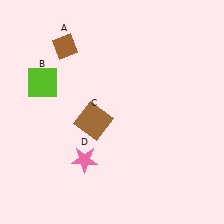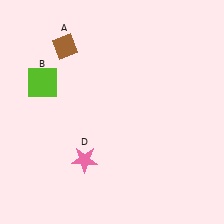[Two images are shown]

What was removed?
The brown square (C) was removed in Image 2.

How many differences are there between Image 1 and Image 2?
There is 1 difference between the two images.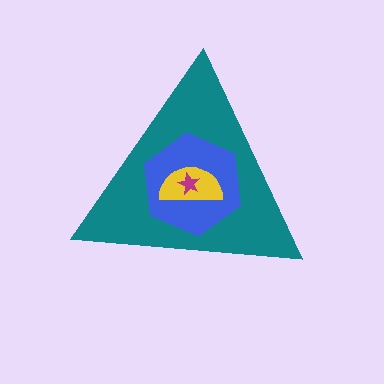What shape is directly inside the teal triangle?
The blue hexagon.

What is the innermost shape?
The magenta star.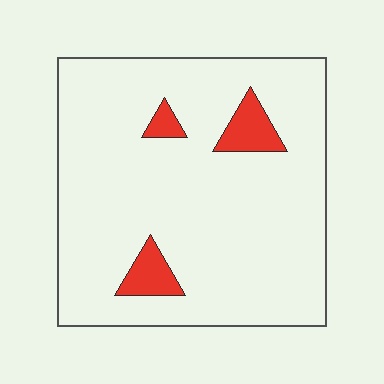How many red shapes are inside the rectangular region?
3.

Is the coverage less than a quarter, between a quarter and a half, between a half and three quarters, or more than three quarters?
Less than a quarter.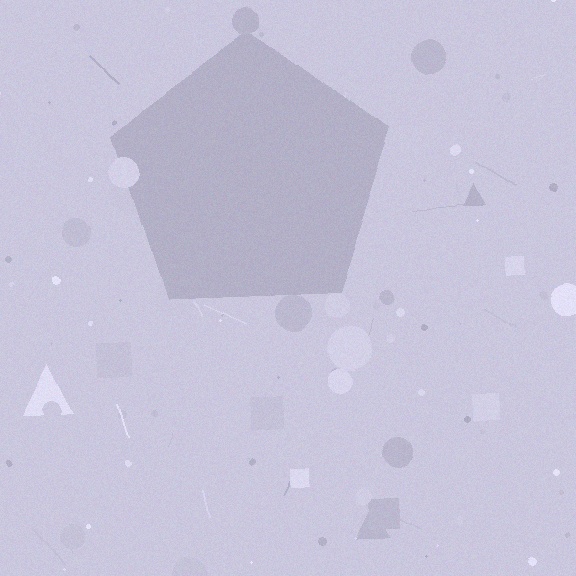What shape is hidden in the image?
A pentagon is hidden in the image.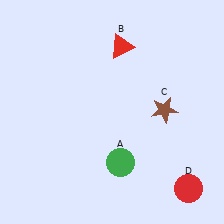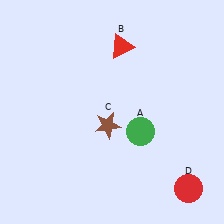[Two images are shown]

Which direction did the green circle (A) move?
The green circle (A) moved up.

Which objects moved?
The objects that moved are: the green circle (A), the brown star (C).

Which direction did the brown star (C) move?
The brown star (C) moved left.